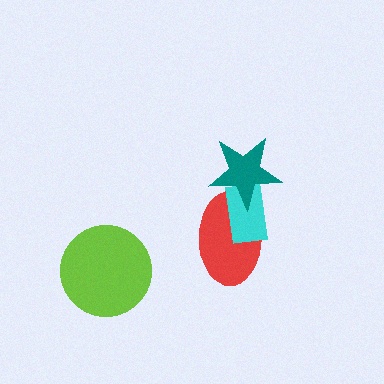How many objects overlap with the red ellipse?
2 objects overlap with the red ellipse.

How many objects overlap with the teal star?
2 objects overlap with the teal star.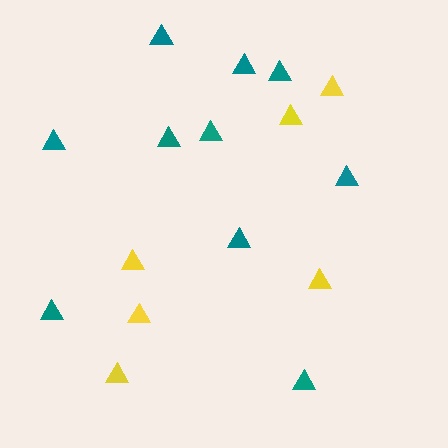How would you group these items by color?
There are 2 groups: one group of yellow triangles (6) and one group of teal triangles (10).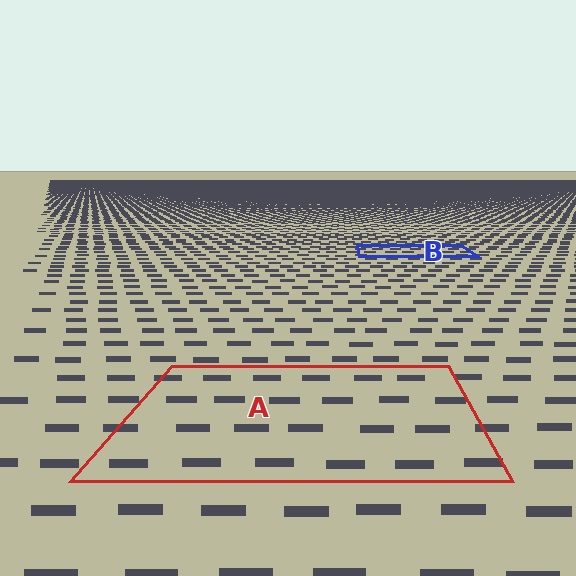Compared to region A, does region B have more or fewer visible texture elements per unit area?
Region B has more texture elements per unit area — they are packed more densely because it is farther away.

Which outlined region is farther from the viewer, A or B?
Region B is farther from the viewer — the texture elements inside it appear smaller and more densely packed.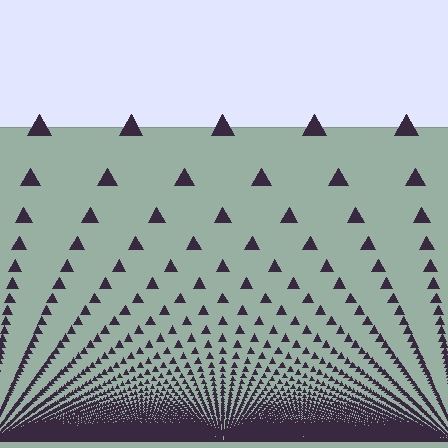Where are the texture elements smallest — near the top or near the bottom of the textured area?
Near the bottom.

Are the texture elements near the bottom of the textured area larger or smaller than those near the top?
Smaller. The gradient is inverted — elements near the bottom are smaller and denser.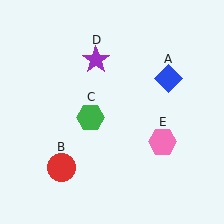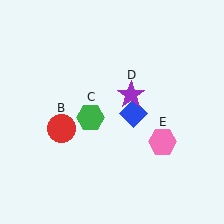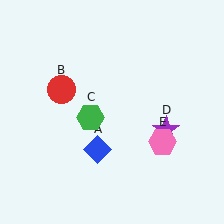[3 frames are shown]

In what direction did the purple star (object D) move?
The purple star (object D) moved down and to the right.